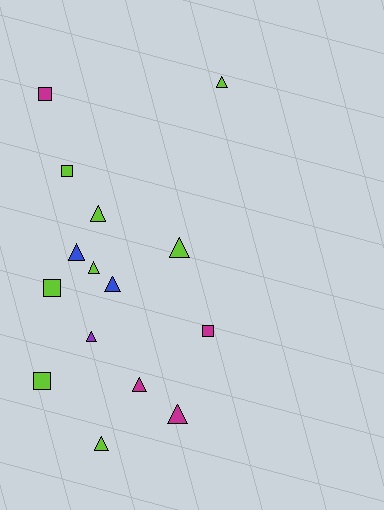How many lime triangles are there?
There are 5 lime triangles.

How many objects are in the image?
There are 15 objects.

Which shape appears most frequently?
Triangle, with 10 objects.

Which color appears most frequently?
Lime, with 8 objects.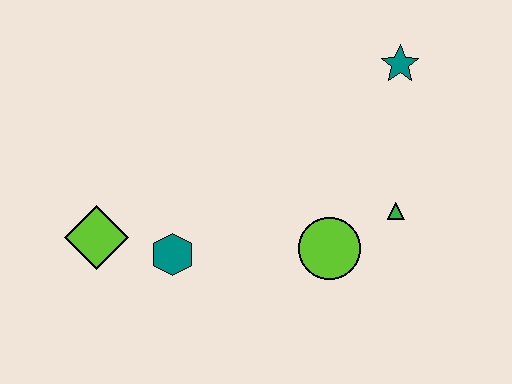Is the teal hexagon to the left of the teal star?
Yes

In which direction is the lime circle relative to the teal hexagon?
The lime circle is to the right of the teal hexagon.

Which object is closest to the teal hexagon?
The lime diamond is closest to the teal hexagon.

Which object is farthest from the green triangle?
The lime diamond is farthest from the green triangle.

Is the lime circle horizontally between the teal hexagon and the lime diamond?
No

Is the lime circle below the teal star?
Yes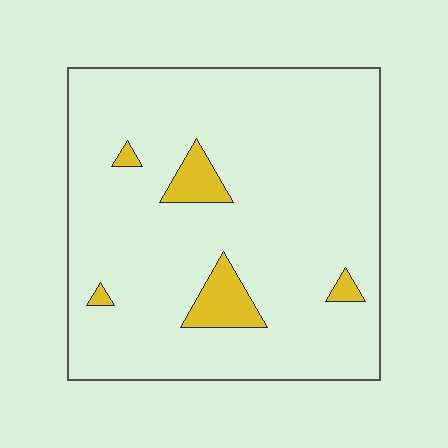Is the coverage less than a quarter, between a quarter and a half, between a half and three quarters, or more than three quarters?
Less than a quarter.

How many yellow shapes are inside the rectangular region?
5.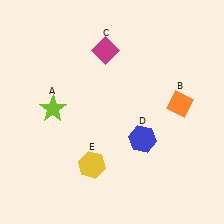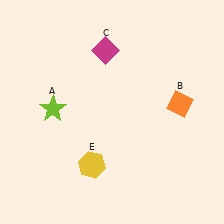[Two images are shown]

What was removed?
The blue hexagon (D) was removed in Image 2.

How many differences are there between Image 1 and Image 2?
There is 1 difference between the two images.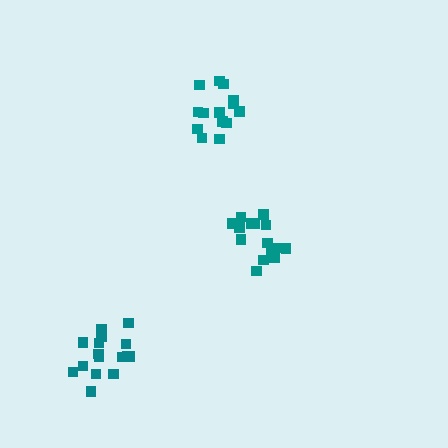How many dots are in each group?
Group 1: 16 dots, Group 2: 16 dots, Group 3: 15 dots (47 total).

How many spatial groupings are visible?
There are 3 spatial groupings.